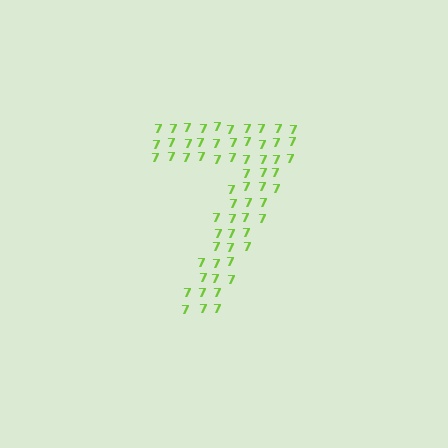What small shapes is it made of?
It is made of small digit 7's.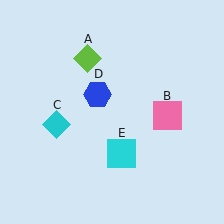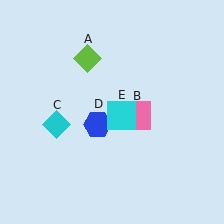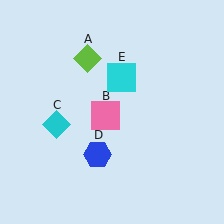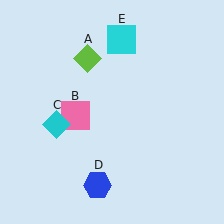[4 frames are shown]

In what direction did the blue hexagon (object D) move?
The blue hexagon (object D) moved down.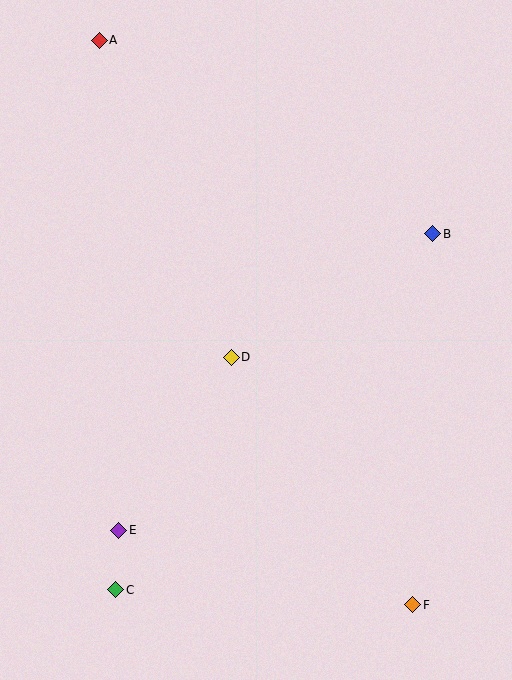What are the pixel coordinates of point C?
Point C is at (116, 590).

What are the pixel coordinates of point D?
Point D is at (231, 357).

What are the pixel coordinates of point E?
Point E is at (119, 530).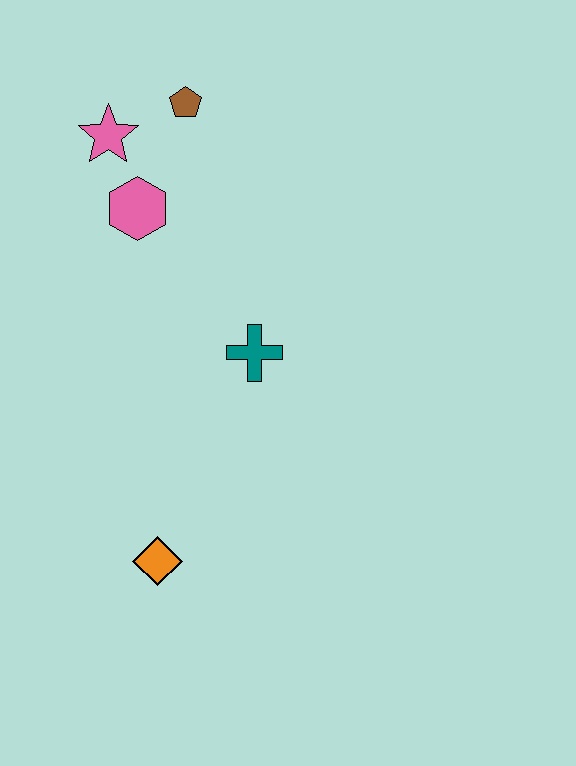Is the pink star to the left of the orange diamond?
Yes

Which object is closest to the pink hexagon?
The pink star is closest to the pink hexagon.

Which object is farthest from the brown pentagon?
The orange diamond is farthest from the brown pentagon.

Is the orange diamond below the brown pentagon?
Yes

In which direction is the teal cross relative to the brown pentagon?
The teal cross is below the brown pentagon.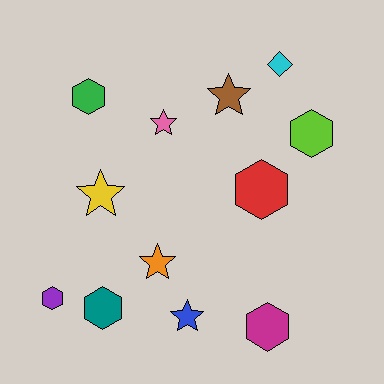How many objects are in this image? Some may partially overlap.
There are 12 objects.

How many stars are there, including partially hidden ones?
There are 5 stars.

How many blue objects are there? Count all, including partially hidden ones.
There is 1 blue object.